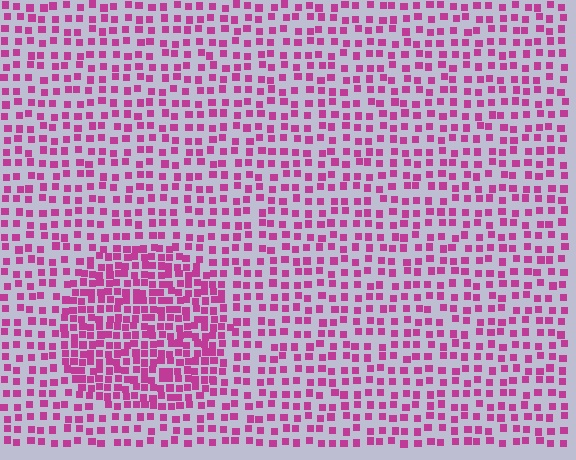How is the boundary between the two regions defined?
The boundary is defined by a change in element density (approximately 1.9x ratio). All elements are the same color, size, and shape.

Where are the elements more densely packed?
The elements are more densely packed inside the circle boundary.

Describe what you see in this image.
The image contains small magenta elements arranged at two different densities. A circle-shaped region is visible where the elements are more densely packed than the surrounding area.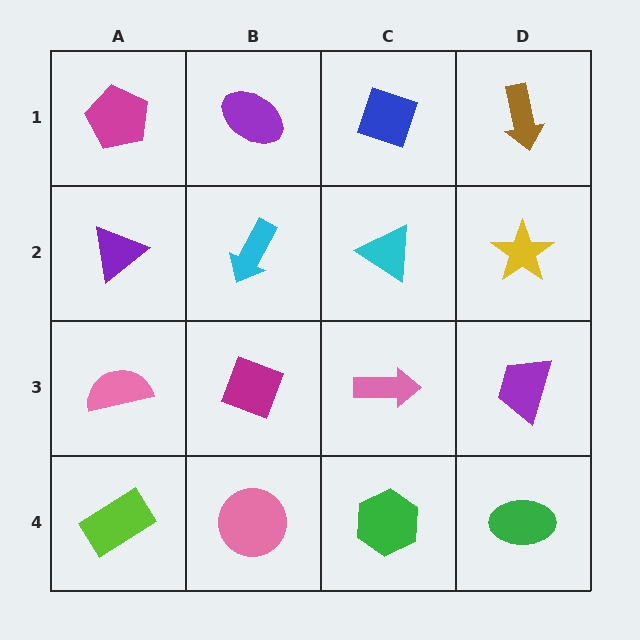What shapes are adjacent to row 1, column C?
A cyan triangle (row 2, column C), a purple ellipse (row 1, column B), a brown arrow (row 1, column D).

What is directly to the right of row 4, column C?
A green ellipse.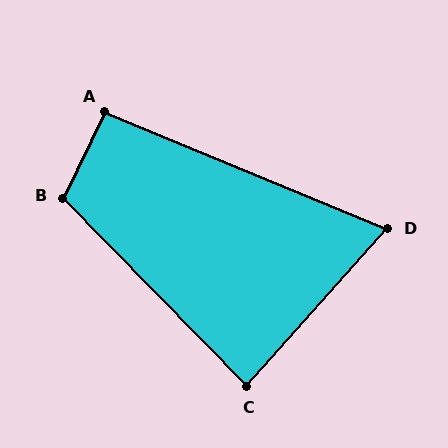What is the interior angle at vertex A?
Approximately 94 degrees (approximately right).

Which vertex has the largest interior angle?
B, at approximately 109 degrees.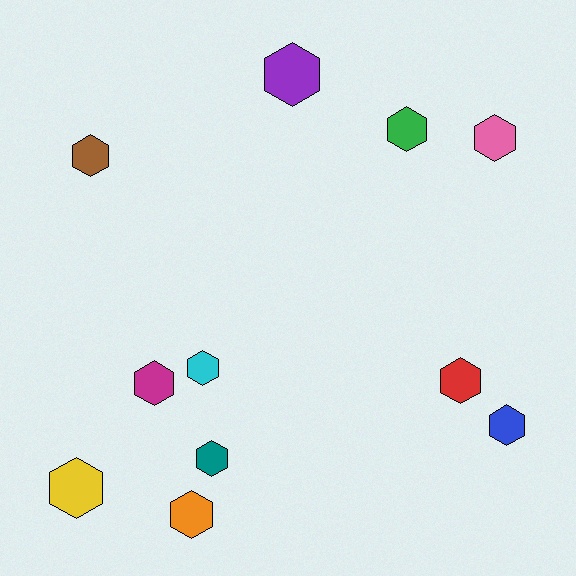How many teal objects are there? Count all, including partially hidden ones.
There is 1 teal object.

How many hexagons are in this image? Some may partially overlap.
There are 11 hexagons.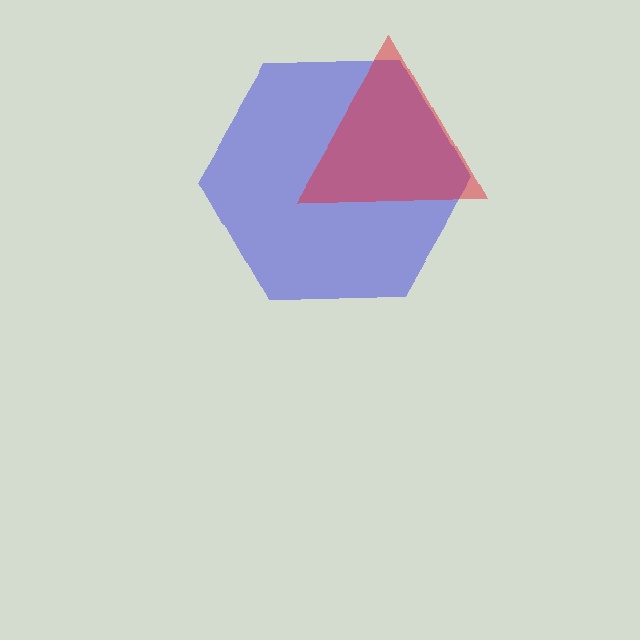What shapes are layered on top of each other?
The layered shapes are: a blue hexagon, a red triangle.